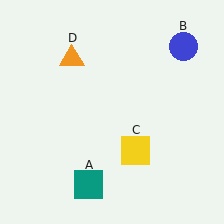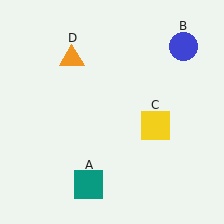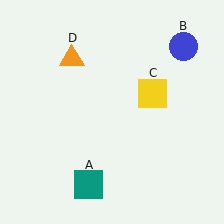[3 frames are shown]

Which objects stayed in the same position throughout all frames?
Teal square (object A) and blue circle (object B) and orange triangle (object D) remained stationary.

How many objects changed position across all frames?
1 object changed position: yellow square (object C).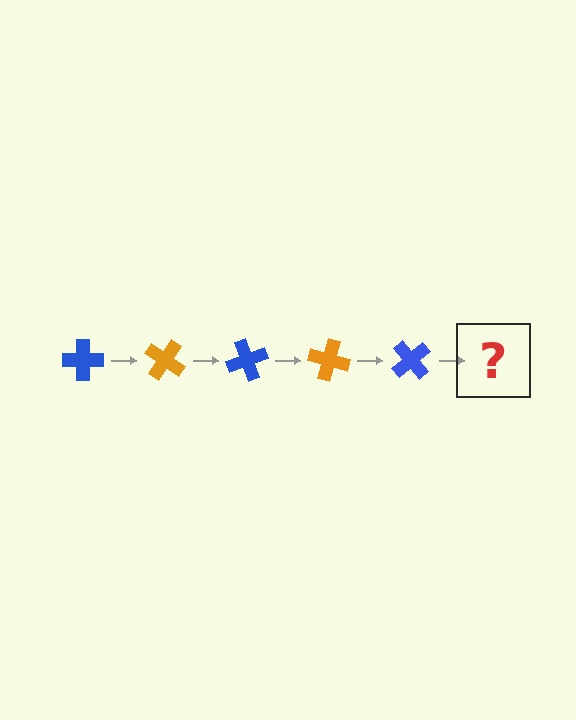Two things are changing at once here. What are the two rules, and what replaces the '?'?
The two rules are that it rotates 35 degrees each step and the color cycles through blue and orange. The '?' should be an orange cross, rotated 175 degrees from the start.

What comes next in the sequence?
The next element should be an orange cross, rotated 175 degrees from the start.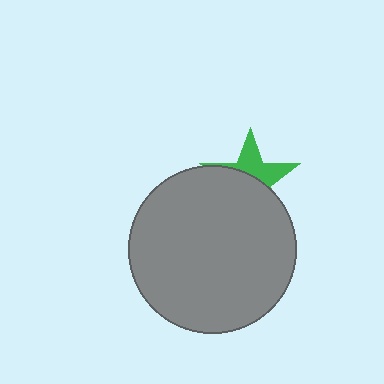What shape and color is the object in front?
The object in front is a gray circle.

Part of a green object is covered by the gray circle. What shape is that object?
It is a star.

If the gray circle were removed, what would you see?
You would see the complete green star.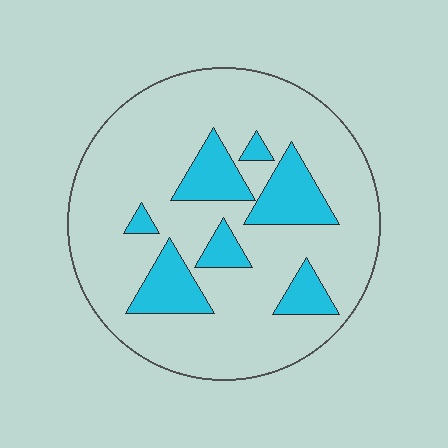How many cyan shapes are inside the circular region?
7.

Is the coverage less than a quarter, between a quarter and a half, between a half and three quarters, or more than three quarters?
Less than a quarter.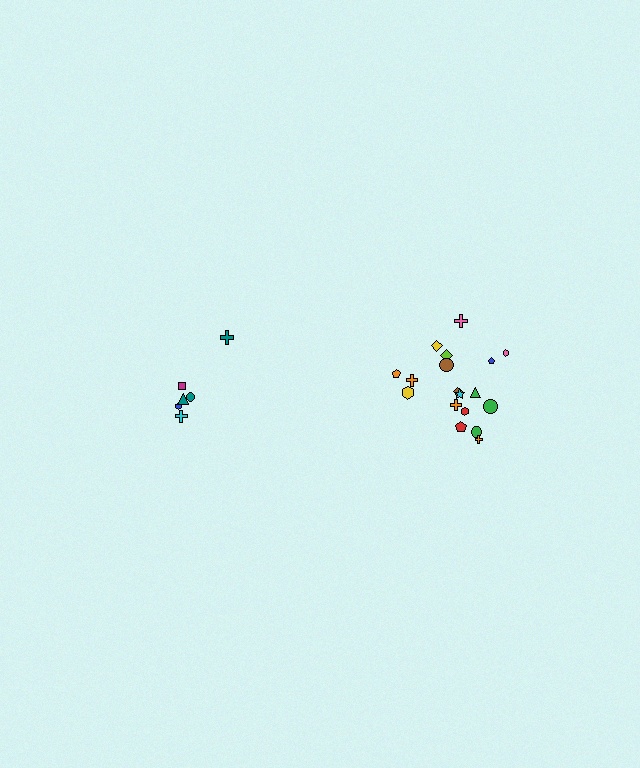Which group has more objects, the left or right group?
The right group.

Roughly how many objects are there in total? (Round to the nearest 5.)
Roughly 25 objects in total.